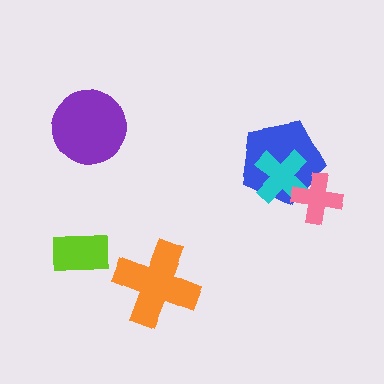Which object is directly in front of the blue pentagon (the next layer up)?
The cyan cross is directly in front of the blue pentagon.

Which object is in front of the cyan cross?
The pink cross is in front of the cyan cross.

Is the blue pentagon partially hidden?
Yes, it is partially covered by another shape.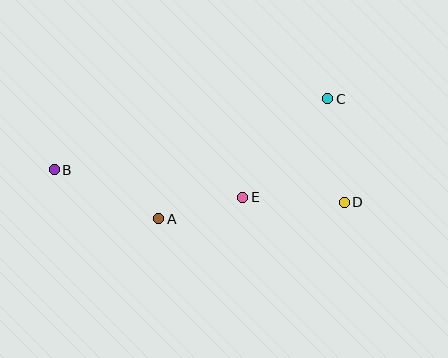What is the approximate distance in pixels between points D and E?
The distance between D and E is approximately 101 pixels.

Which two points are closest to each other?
Points A and E are closest to each other.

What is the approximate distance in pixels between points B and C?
The distance between B and C is approximately 283 pixels.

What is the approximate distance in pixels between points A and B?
The distance between A and B is approximately 115 pixels.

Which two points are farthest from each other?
Points B and D are farthest from each other.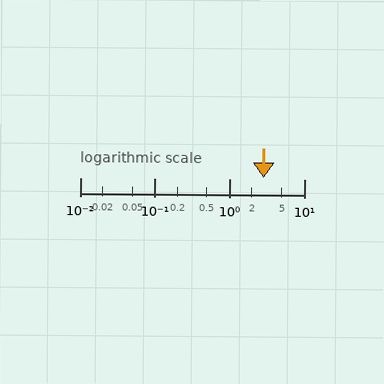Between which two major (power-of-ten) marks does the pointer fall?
The pointer is between 1 and 10.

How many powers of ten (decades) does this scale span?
The scale spans 3 decades, from 0.01 to 10.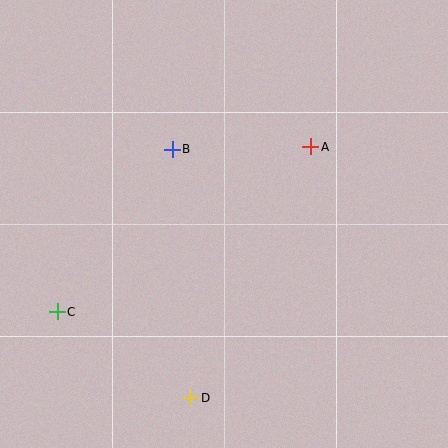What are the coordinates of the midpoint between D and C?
The midpoint between D and C is at (124, 355).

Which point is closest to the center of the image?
Point B at (172, 149) is closest to the center.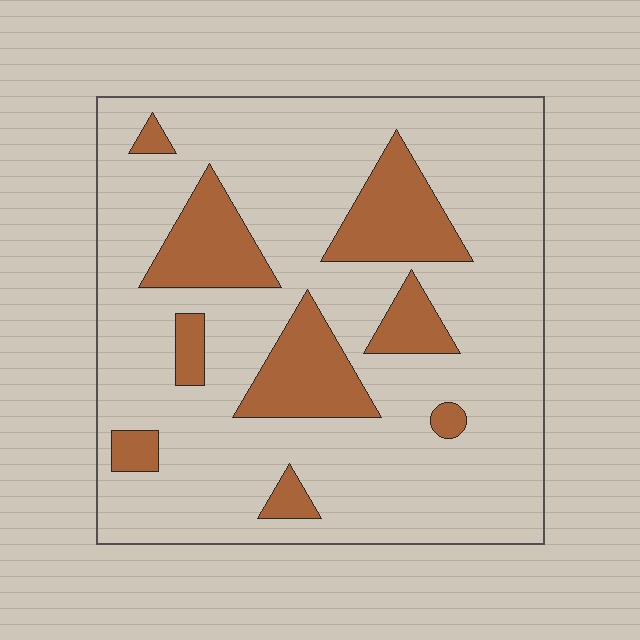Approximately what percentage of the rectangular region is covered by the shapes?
Approximately 20%.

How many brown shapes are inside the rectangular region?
9.